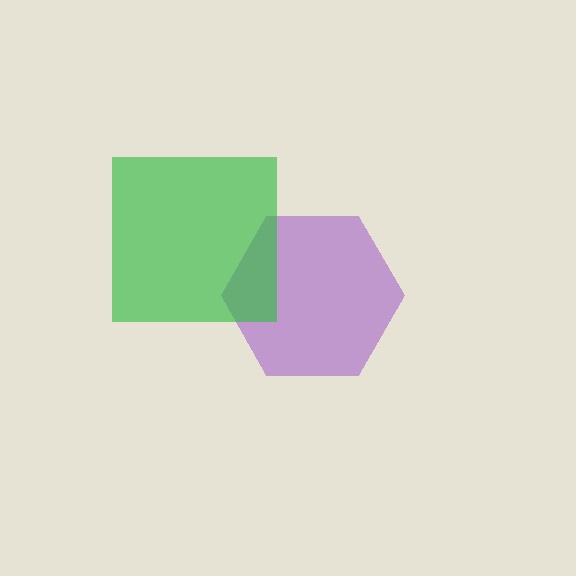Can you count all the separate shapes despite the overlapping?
Yes, there are 2 separate shapes.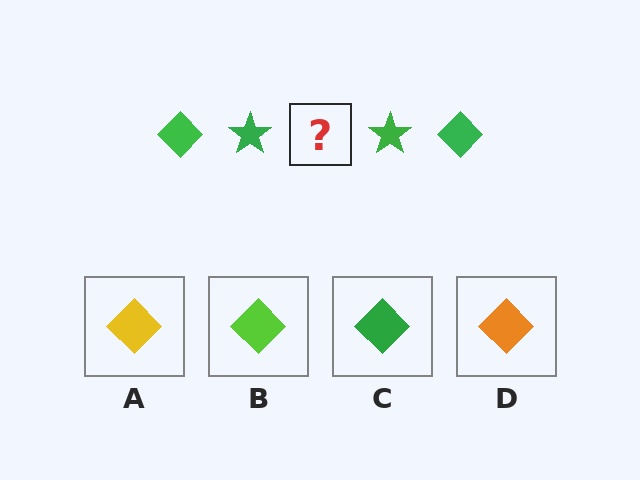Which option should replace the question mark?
Option C.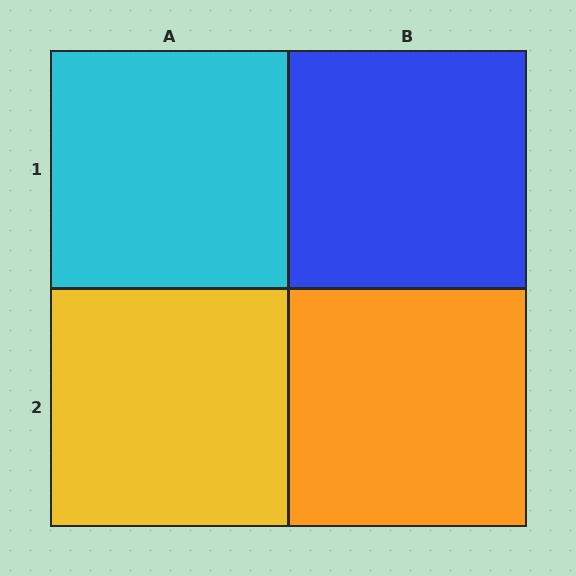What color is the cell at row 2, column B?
Orange.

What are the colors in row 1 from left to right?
Cyan, blue.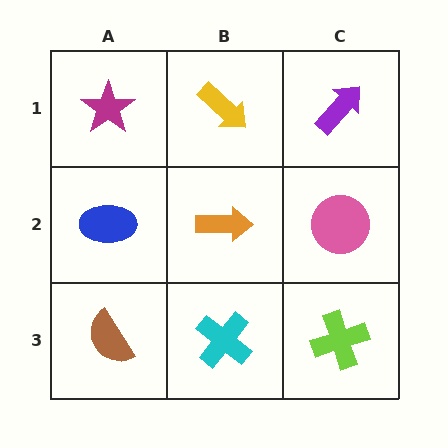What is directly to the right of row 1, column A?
A yellow arrow.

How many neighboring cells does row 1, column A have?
2.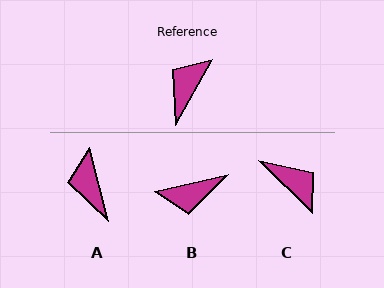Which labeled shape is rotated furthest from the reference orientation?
B, about 132 degrees away.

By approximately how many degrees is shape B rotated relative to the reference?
Approximately 132 degrees counter-clockwise.